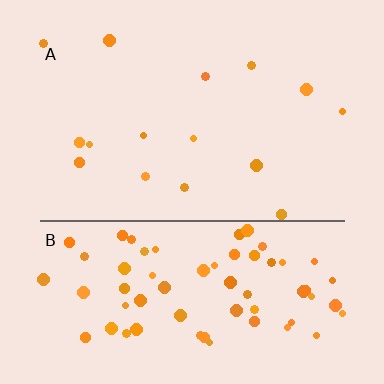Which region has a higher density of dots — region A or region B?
B (the bottom).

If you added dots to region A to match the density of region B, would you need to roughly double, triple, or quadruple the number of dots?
Approximately quadruple.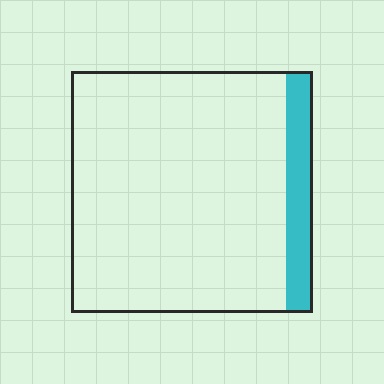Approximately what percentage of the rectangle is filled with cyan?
Approximately 10%.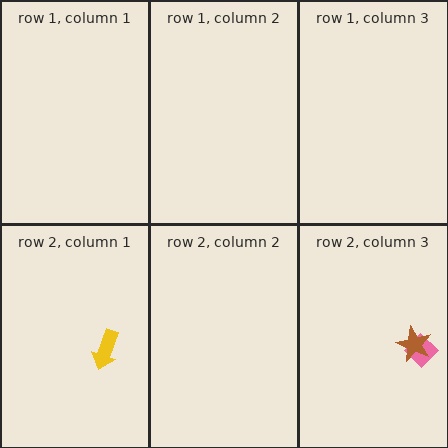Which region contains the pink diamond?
The row 2, column 3 region.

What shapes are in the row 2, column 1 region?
The yellow arrow.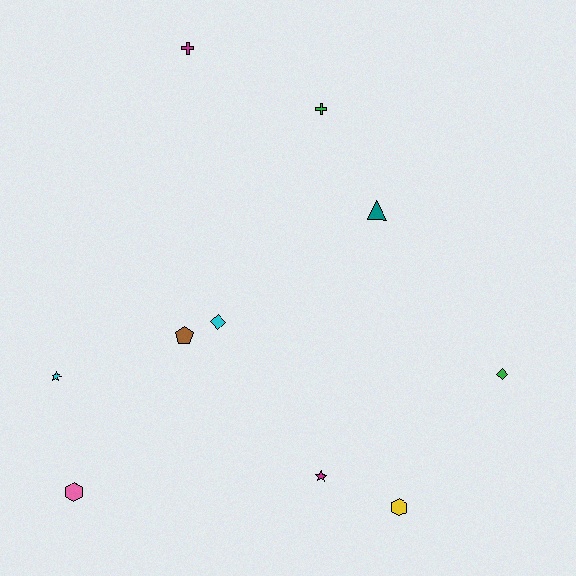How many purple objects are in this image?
There are no purple objects.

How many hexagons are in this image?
There are 2 hexagons.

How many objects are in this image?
There are 10 objects.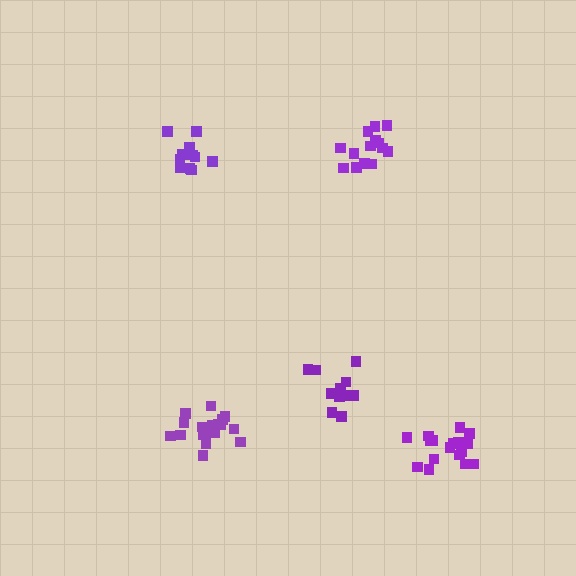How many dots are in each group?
Group 1: 17 dots, Group 2: 14 dots, Group 3: 12 dots, Group 4: 17 dots, Group 5: 11 dots (71 total).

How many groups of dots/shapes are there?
There are 5 groups.